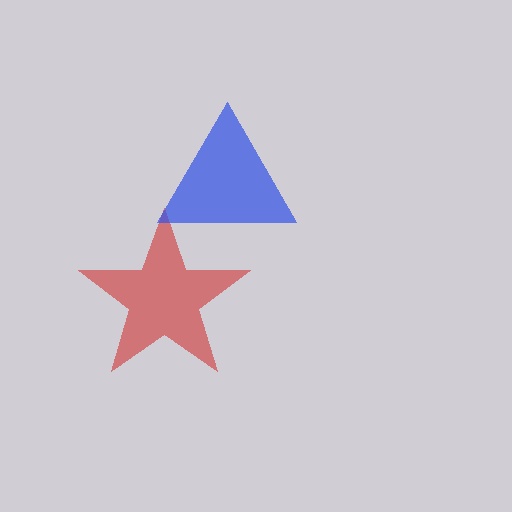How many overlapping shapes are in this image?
There are 2 overlapping shapes in the image.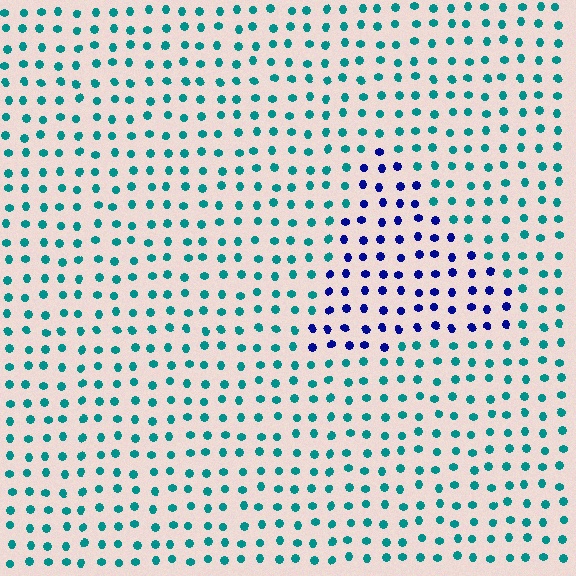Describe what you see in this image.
The image is filled with small teal elements in a uniform arrangement. A triangle-shaped region is visible where the elements are tinted to a slightly different hue, forming a subtle color boundary.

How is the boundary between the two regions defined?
The boundary is defined purely by a slight shift in hue (about 59 degrees). Spacing, size, and orientation are identical on both sides.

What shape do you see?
I see a triangle.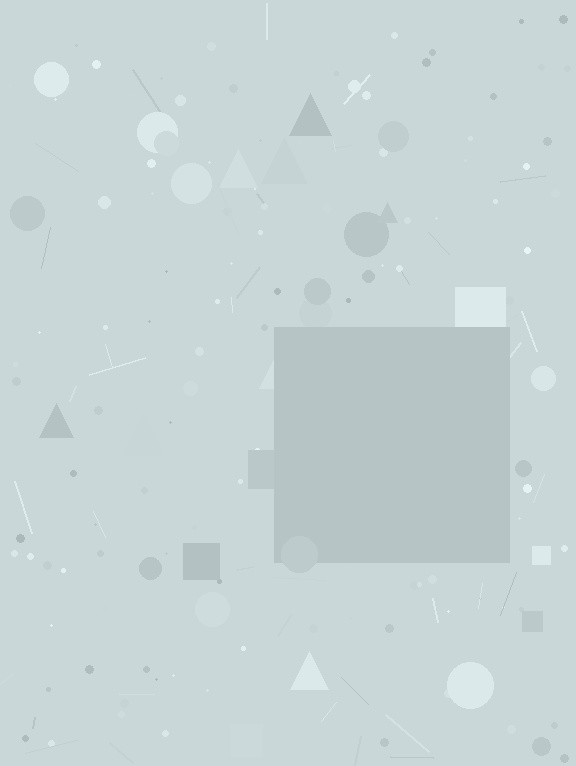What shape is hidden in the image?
A square is hidden in the image.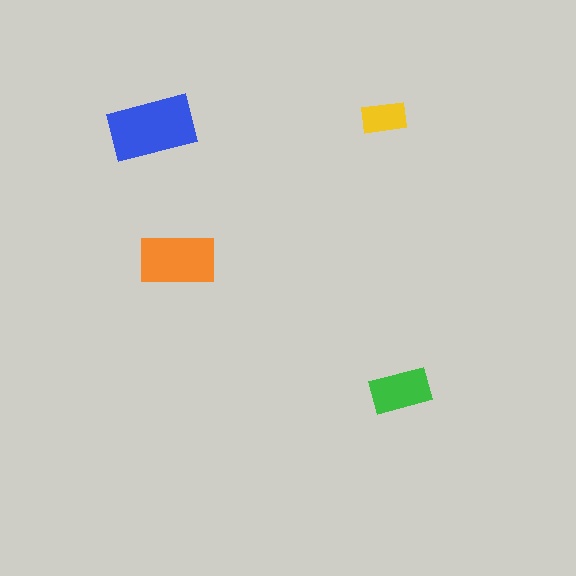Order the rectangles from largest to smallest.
the blue one, the orange one, the green one, the yellow one.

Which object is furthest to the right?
The green rectangle is rightmost.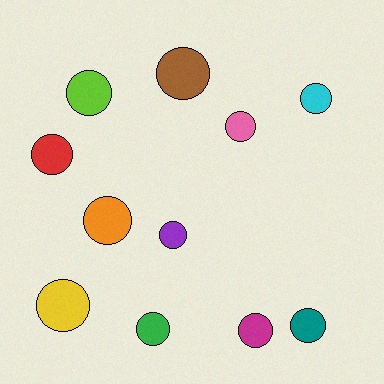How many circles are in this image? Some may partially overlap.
There are 11 circles.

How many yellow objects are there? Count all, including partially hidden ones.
There is 1 yellow object.